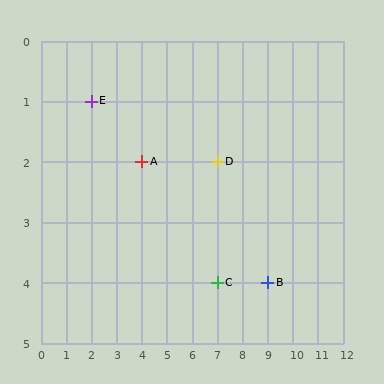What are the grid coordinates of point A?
Point A is at grid coordinates (4, 2).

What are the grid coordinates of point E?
Point E is at grid coordinates (2, 1).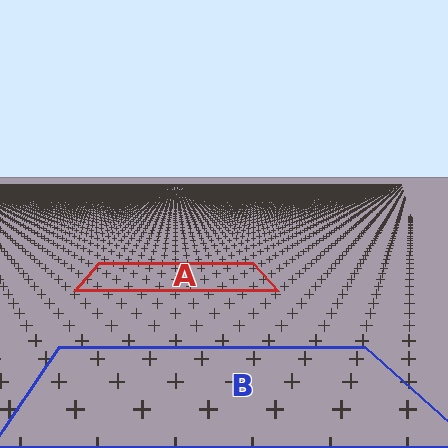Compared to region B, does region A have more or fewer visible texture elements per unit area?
Region A has more texture elements per unit area — they are packed more densely because it is farther away.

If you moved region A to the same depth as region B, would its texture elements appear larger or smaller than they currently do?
They would appear larger. At a closer depth, the same texture elements are projected at a bigger on-screen size.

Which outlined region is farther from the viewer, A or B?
Region A is farther from the viewer — the texture elements inside it appear smaller and more densely packed.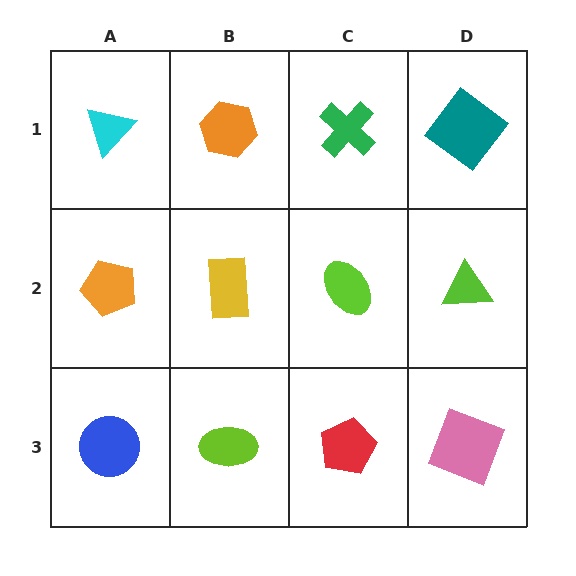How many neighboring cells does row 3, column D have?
2.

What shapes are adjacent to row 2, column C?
A green cross (row 1, column C), a red pentagon (row 3, column C), a yellow rectangle (row 2, column B), a lime triangle (row 2, column D).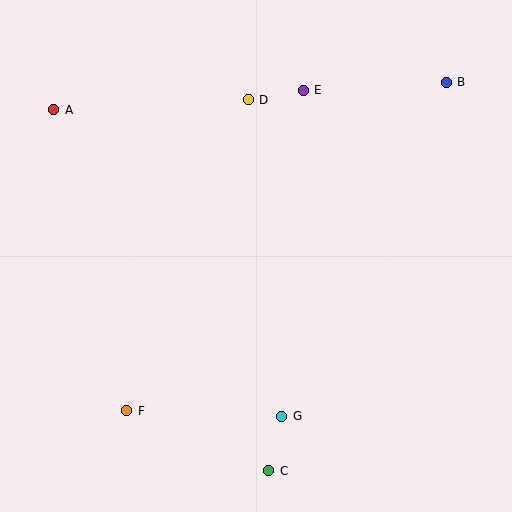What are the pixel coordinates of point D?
Point D is at (248, 100).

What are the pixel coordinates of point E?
Point E is at (303, 90).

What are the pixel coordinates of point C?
Point C is at (269, 471).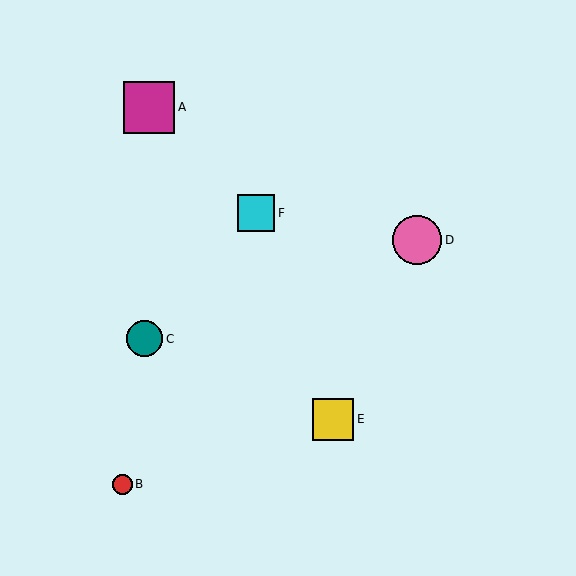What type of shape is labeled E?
Shape E is a yellow square.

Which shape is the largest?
The magenta square (labeled A) is the largest.